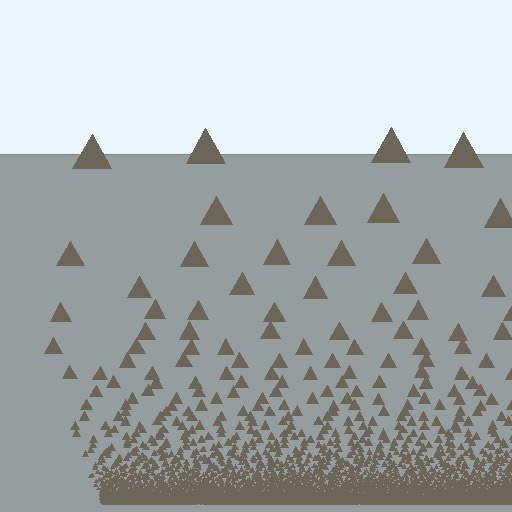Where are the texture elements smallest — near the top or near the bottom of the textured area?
Near the bottom.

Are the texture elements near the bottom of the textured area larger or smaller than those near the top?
Smaller. The gradient is inverted — elements near the bottom are smaller and denser.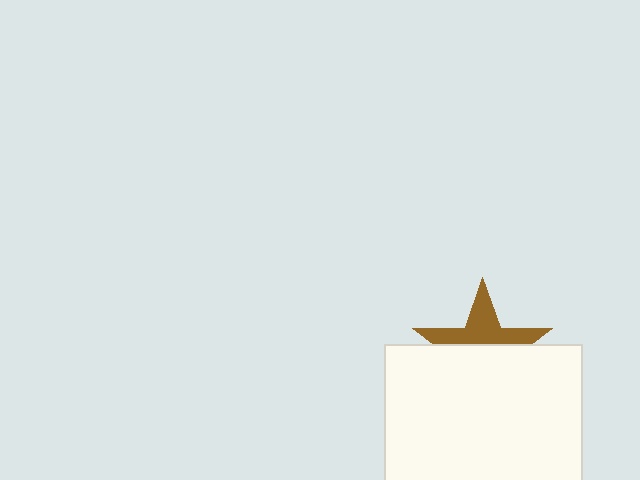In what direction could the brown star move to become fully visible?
The brown star could move up. That would shift it out from behind the white rectangle entirely.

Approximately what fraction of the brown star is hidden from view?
Roughly 56% of the brown star is hidden behind the white rectangle.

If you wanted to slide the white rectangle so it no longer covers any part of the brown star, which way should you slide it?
Slide it down — that is the most direct way to separate the two shapes.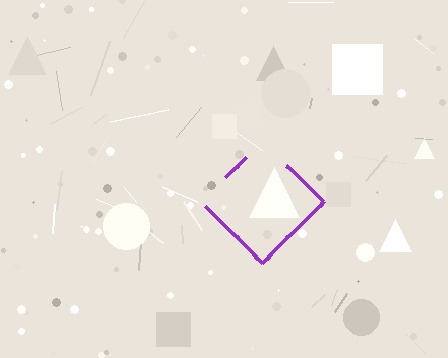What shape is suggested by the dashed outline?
The dashed outline suggests a diamond.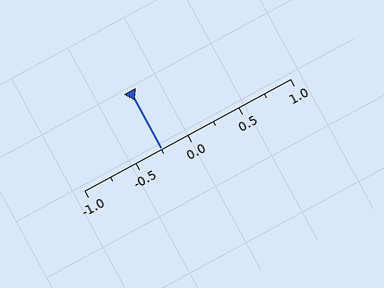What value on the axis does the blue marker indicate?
The marker indicates approximately -0.25.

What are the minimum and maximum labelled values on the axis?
The axis runs from -1.0 to 1.0.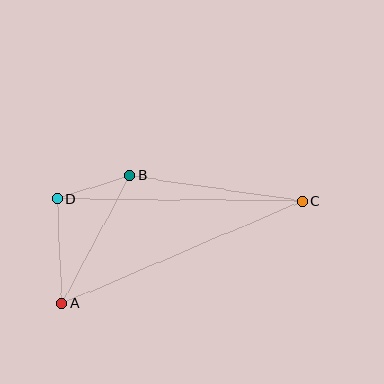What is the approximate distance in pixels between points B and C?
The distance between B and C is approximately 174 pixels.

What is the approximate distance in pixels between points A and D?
The distance between A and D is approximately 105 pixels.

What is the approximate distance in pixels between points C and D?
The distance between C and D is approximately 245 pixels.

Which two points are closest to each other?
Points B and D are closest to each other.